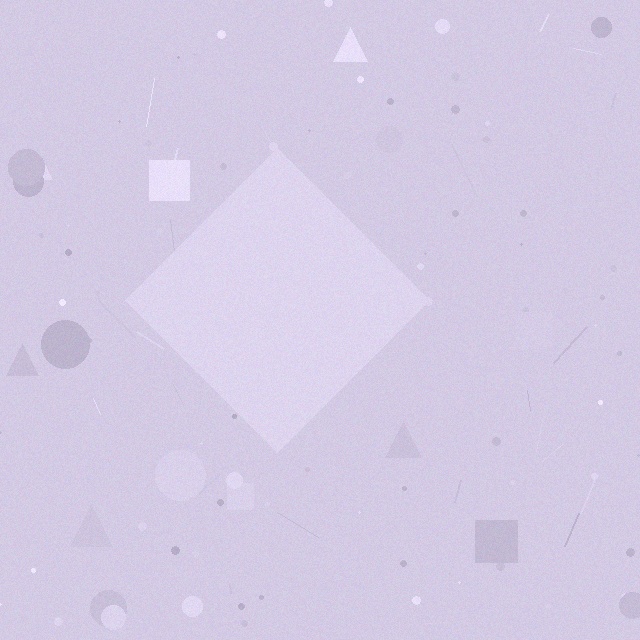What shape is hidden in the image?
A diamond is hidden in the image.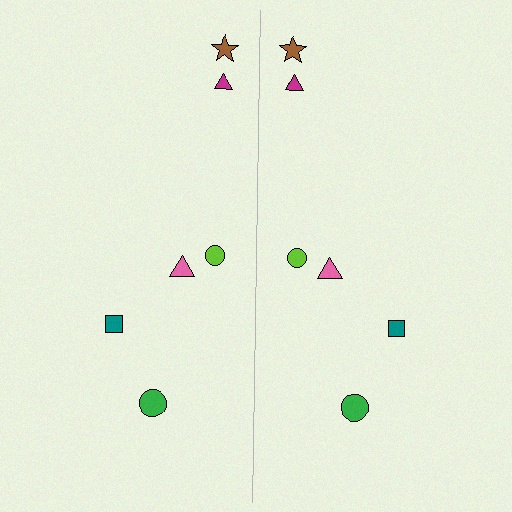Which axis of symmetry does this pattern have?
The pattern has a vertical axis of symmetry running through the center of the image.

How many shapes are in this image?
There are 12 shapes in this image.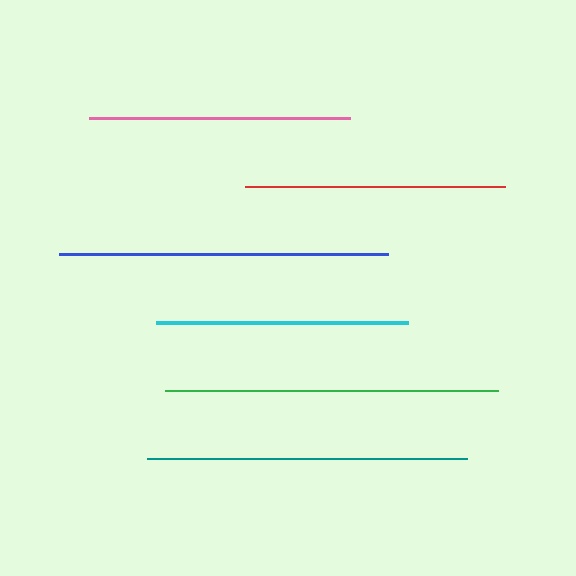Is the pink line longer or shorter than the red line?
The pink line is longer than the red line.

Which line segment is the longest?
The green line is the longest at approximately 333 pixels.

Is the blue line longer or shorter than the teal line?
The blue line is longer than the teal line.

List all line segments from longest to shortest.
From longest to shortest: green, blue, teal, pink, red, cyan.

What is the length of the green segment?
The green segment is approximately 333 pixels long.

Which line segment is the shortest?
The cyan line is the shortest at approximately 252 pixels.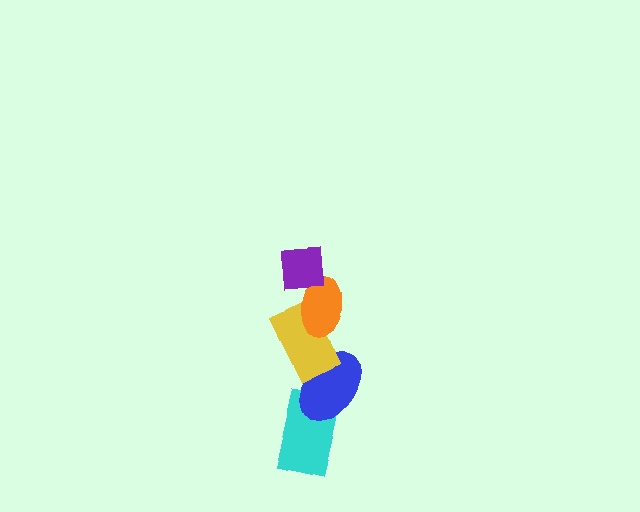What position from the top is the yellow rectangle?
The yellow rectangle is 3rd from the top.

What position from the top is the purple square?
The purple square is 1st from the top.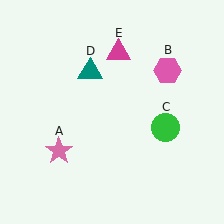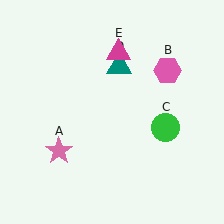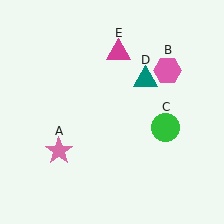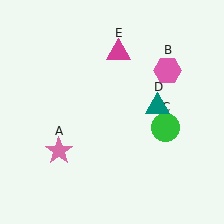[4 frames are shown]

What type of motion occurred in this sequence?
The teal triangle (object D) rotated clockwise around the center of the scene.